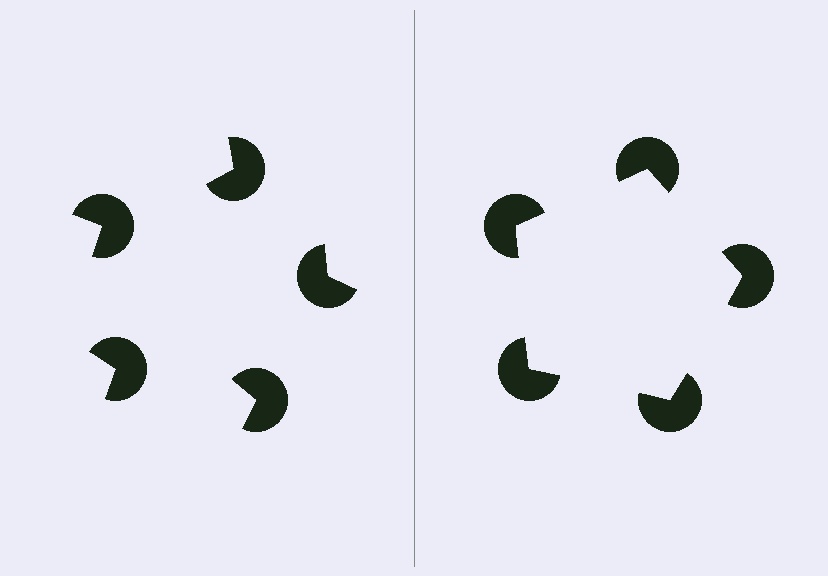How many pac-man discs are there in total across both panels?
10 — 5 on each side.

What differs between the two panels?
The pac-man discs are positioned identically on both sides; only the wedge orientations differ. On the right they align to a pentagon; on the left they are misaligned.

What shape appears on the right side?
An illusory pentagon.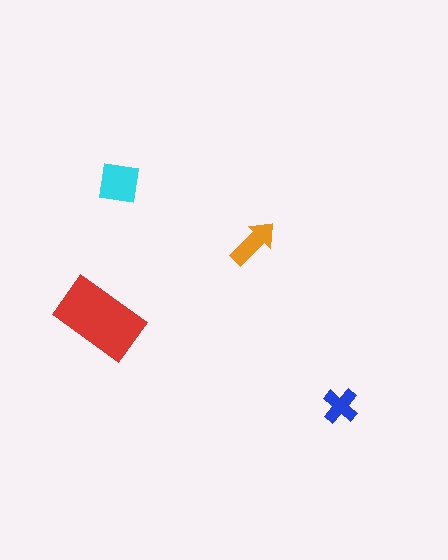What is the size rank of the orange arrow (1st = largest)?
3rd.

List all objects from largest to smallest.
The red rectangle, the cyan square, the orange arrow, the blue cross.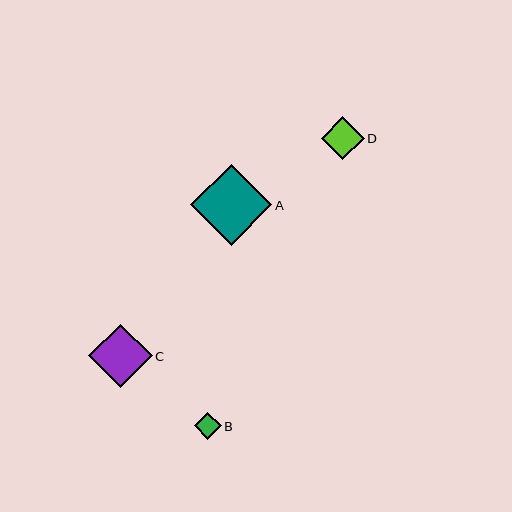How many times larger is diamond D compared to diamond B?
Diamond D is approximately 1.6 times the size of diamond B.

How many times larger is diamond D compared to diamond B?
Diamond D is approximately 1.6 times the size of diamond B.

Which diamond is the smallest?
Diamond B is the smallest with a size of approximately 27 pixels.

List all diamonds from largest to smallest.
From largest to smallest: A, C, D, B.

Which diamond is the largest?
Diamond A is the largest with a size of approximately 82 pixels.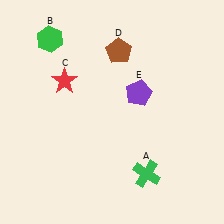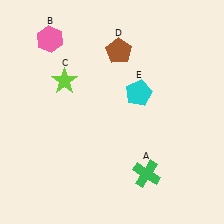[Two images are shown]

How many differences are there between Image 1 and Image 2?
There are 3 differences between the two images.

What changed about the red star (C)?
In Image 1, C is red. In Image 2, it changed to lime.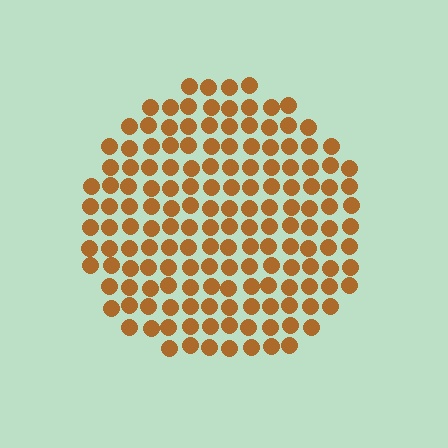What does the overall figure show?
The overall figure shows a circle.